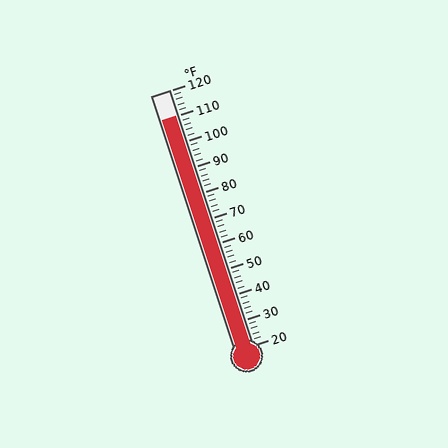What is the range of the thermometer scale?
The thermometer scale ranges from 20°F to 120°F.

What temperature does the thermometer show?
The thermometer shows approximately 110°F.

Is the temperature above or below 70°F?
The temperature is above 70°F.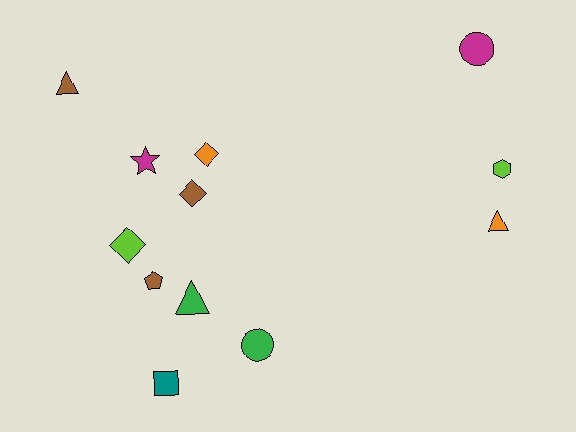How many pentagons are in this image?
There is 1 pentagon.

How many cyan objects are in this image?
There are no cyan objects.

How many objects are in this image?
There are 12 objects.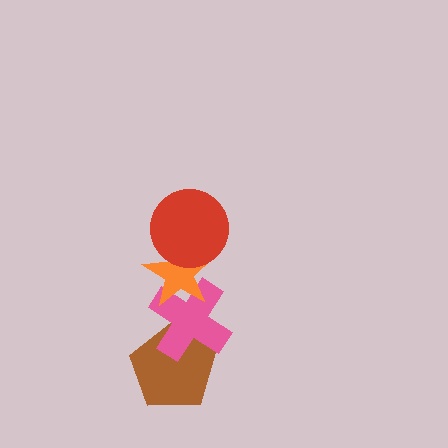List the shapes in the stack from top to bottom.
From top to bottom: the red circle, the orange star, the pink cross, the brown pentagon.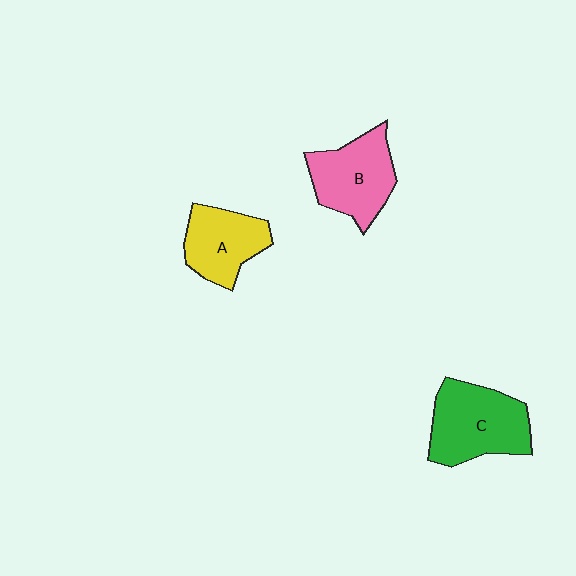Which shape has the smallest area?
Shape A (yellow).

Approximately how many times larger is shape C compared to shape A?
Approximately 1.4 times.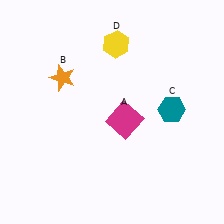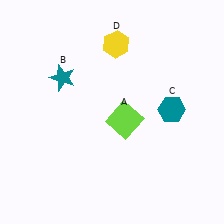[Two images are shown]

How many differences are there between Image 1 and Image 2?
There are 2 differences between the two images.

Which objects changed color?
A changed from magenta to lime. B changed from orange to teal.